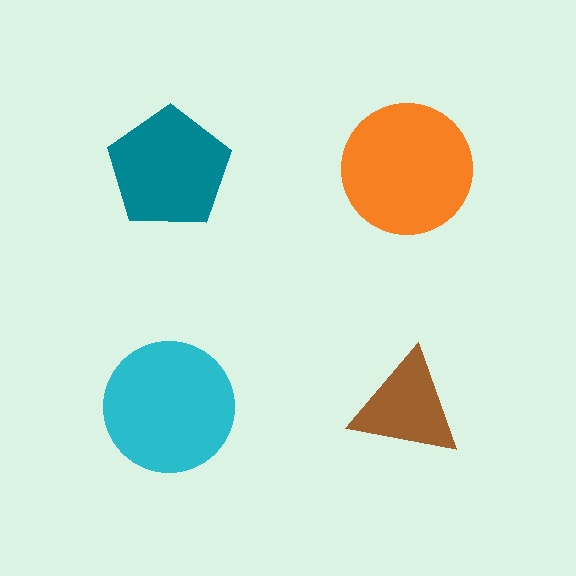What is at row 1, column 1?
A teal pentagon.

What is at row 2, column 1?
A cyan circle.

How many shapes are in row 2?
2 shapes.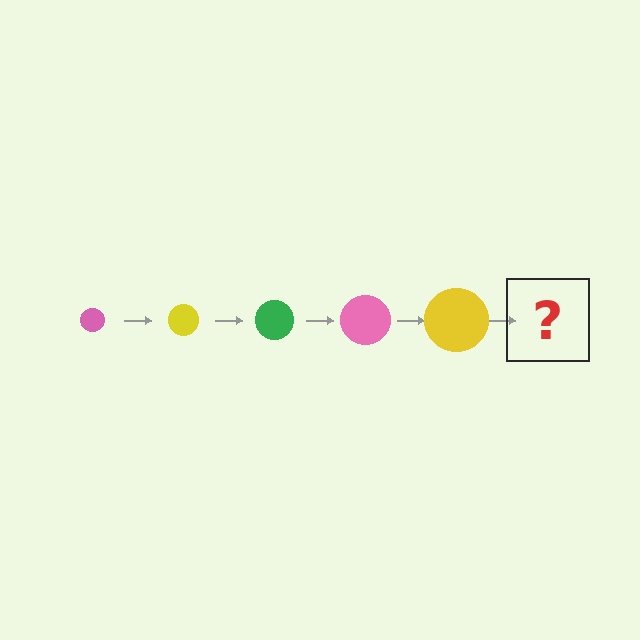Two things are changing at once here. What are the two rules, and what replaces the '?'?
The two rules are that the circle grows larger each step and the color cycles through pink, yellow, and green. The '?' should be a green circle, larger than the previous one.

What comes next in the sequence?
The next element should be a green circle, larger than the previous one.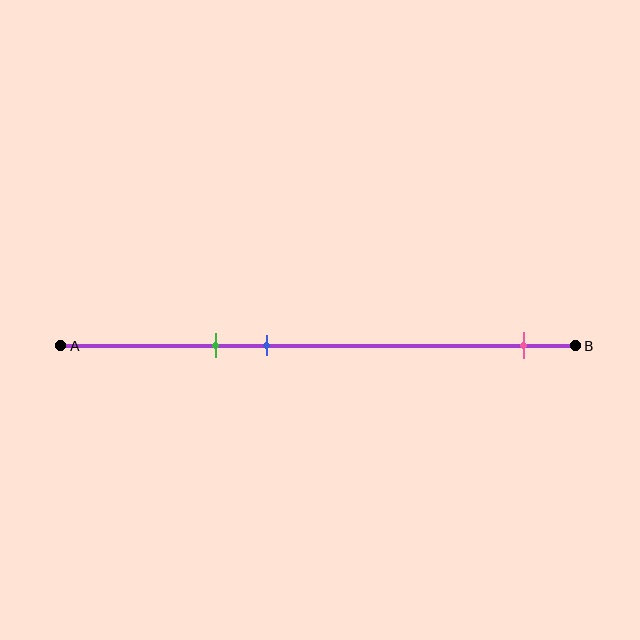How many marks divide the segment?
There are 3 marks dividing the segment.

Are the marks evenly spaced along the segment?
No, the marks are not evenly spaced.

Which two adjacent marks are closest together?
The green and blue marks are the closest adjacent pair.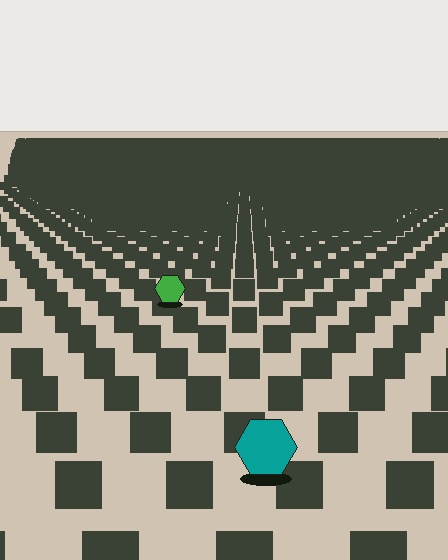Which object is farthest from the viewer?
The green hexagon is farthest from the viewer. It appears smaller and the ground texture around it is denser.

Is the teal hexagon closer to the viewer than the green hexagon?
Yes. The teal hexagon is closer — you can tell from the texture gradient: the ground texture is coarser near it.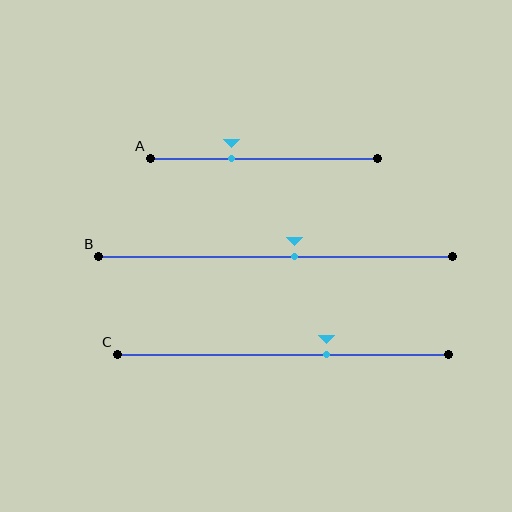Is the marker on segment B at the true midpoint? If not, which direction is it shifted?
No, the marker on segment B is shifted to the right by about 5% of the segment length.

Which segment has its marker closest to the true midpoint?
Segment B has its marker closest to the true midpoint.